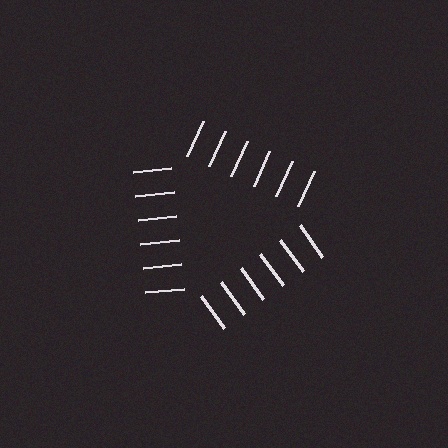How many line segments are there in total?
18 — 6 along each of the 3 edges.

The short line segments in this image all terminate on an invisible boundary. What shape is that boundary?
An illusory triangle — the line segments terminate on its edges but no continuous stroke is drawn.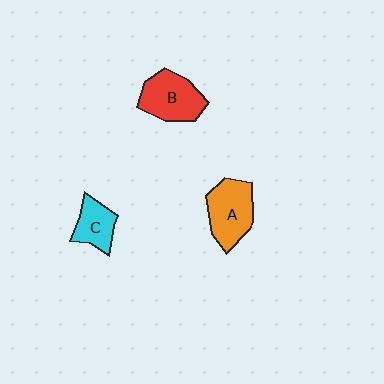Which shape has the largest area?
Shape A (orange).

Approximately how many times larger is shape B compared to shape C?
Approximately 1.5 times.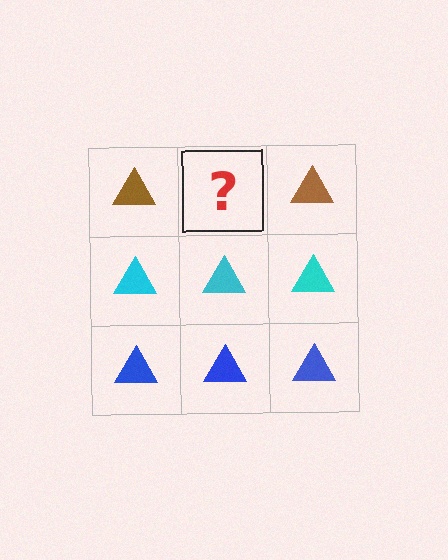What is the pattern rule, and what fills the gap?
The rule is that each row has a consistent color. The gap should be filled with a brown triangle.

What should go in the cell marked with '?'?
The missing cell should contain a brown triangle.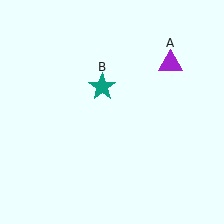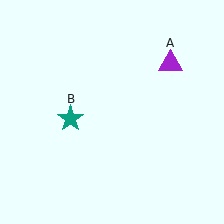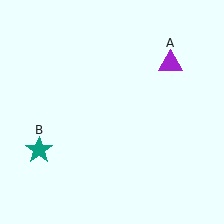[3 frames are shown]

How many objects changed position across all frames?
1 object changed position: teal star (object B).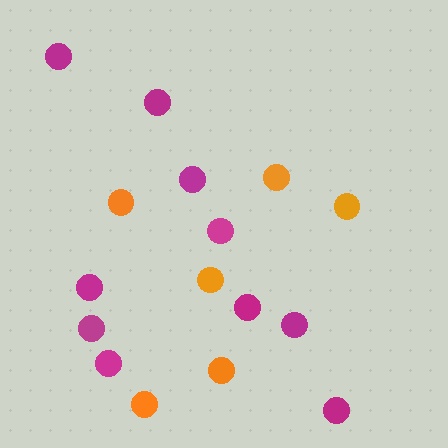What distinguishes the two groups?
There are 2 groups: one group of magenta circles (10) and one group of orange circles (6).